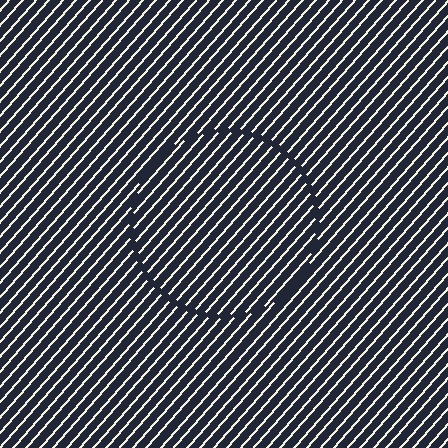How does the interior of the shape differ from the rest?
The interior of the shape contains the same grating, shifted by half a period — the contour is defined by the phase discontinuity where line-ends from the inner and outer gratings abut.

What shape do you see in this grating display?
An illusory circle. The interior of the shape contains the same grating, shifted by half a period — the contour is defined by the phase discontinuity where line-ends from the inner and outer gratings abut.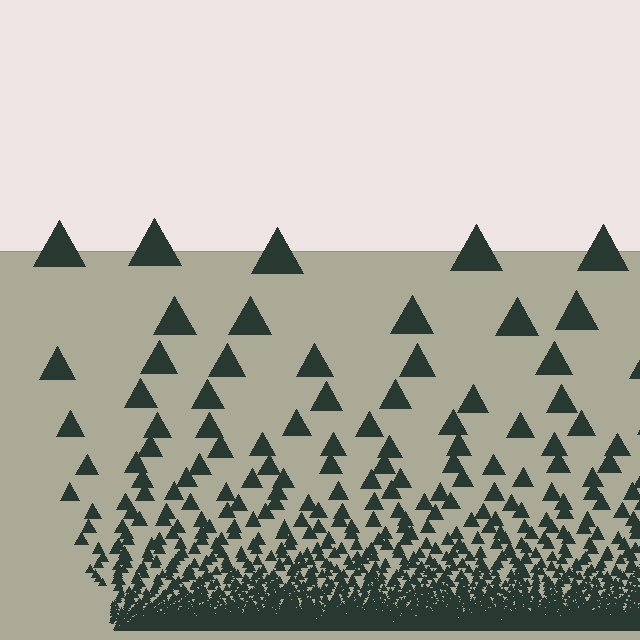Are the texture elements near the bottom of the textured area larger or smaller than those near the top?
Smaller. The gradient is inverted — elements near the bottom are smaller and denser.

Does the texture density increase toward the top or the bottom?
Density increases toward the bottom.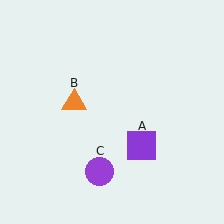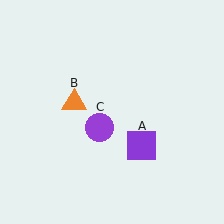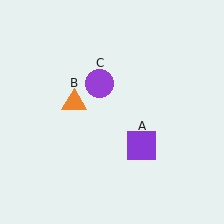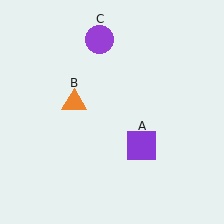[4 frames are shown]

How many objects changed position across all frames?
1 object changed position: purple circle (object C).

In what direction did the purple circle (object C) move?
The purple circle (object C) moved up.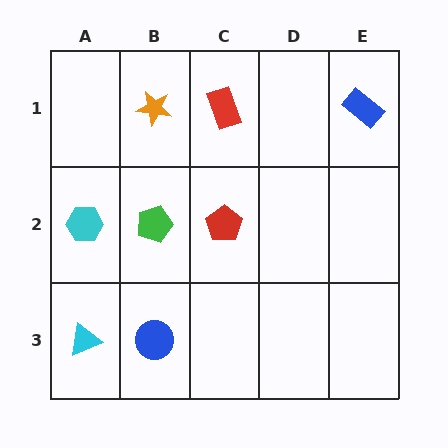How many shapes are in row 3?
2 shapes.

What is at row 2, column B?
A green pentagon.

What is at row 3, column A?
A cyan triangle.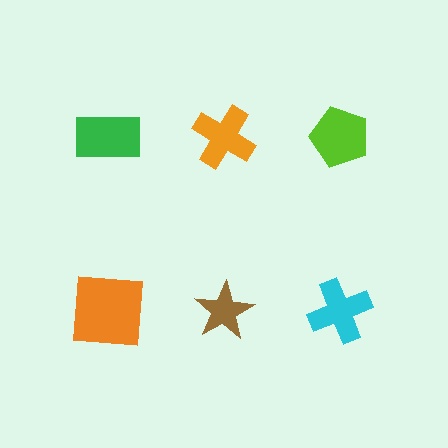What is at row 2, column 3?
A cyan cross.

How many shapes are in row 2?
3 shapes.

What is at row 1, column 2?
An orange cross.